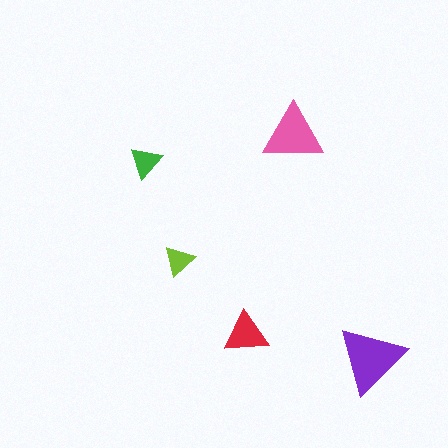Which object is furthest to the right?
The purple triangle is rightmost.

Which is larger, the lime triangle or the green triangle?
The green one.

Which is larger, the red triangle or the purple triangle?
The purple one.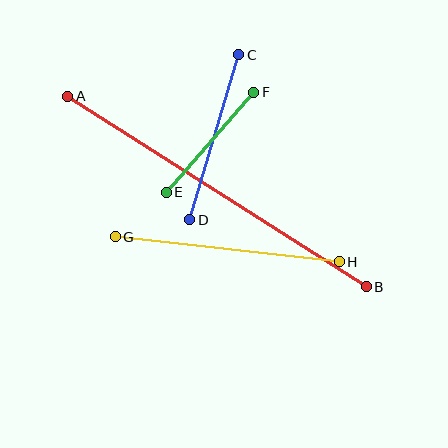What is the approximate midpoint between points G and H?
The midpoint is at approximately (227, 249) pixels.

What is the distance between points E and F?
The distance is approximately 133 pixels.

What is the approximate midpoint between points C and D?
The midpoint is at approximately (214, 137) pixels.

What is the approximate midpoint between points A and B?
The midpoint is at approximately (217, 191) pixels.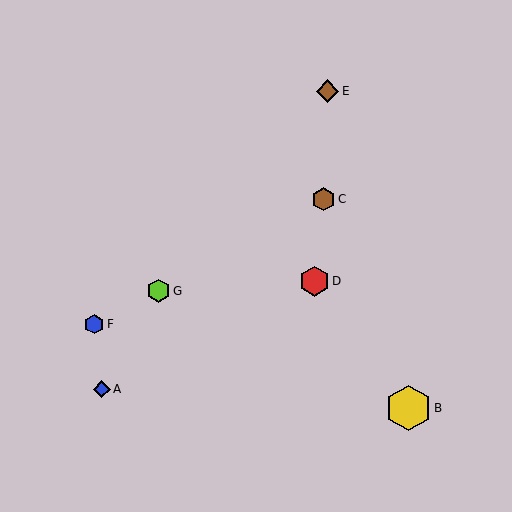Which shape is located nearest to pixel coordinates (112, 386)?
The blue diamond (labeled A) at (102, 389) is nearest to that location.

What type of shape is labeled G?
Shape G is a lime hexagon.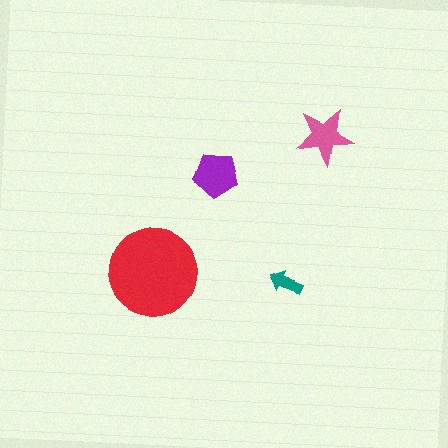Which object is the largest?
The red circle.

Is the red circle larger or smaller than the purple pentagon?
Larger.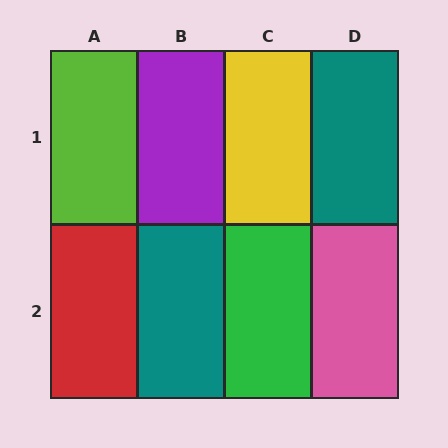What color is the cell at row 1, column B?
Purple.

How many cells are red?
1 cell is red.